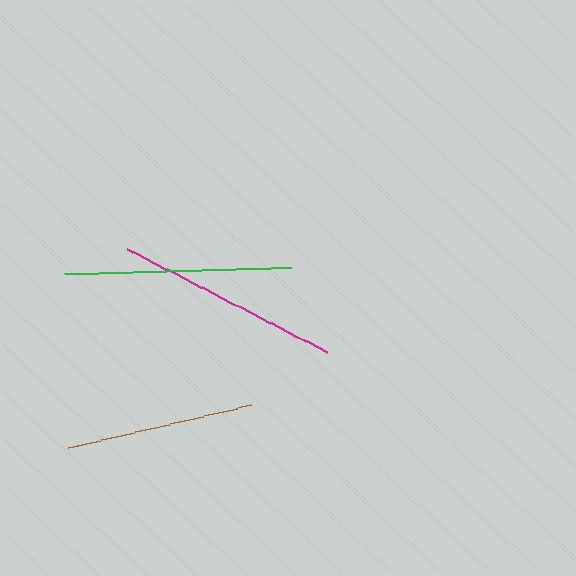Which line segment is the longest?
The green line is the longest at approximately 227 pixels.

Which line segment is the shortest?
The brown line is the shortest at approximately 190 pixels.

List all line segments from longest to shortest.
From longest to shortest: green, magenta, brown.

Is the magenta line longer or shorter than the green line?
The green line is longer than the magenta line.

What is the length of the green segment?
The green segment is approximately 227 pixels long.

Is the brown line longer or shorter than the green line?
The green line is longer than the brown line.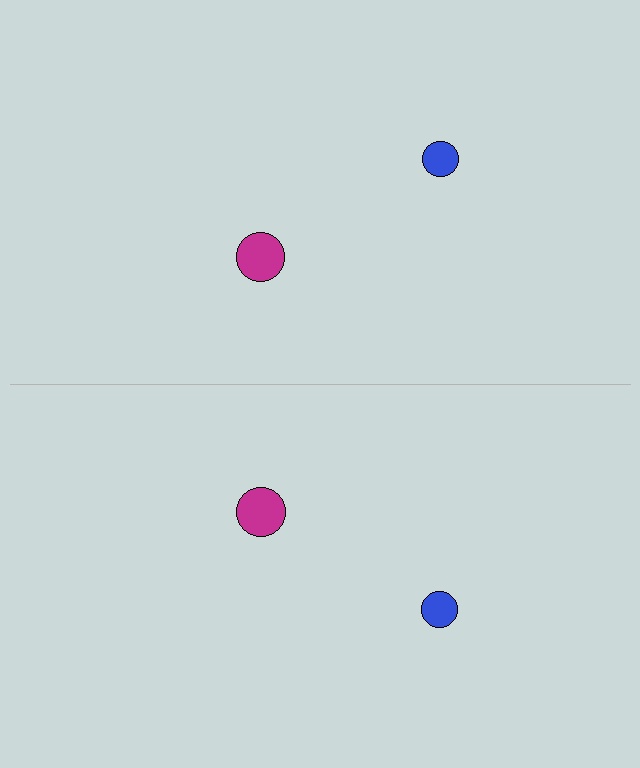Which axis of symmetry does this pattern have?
The pattern has a horizontal axis of symmetry running through the center of the image.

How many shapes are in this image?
There are 4 shapes in this image.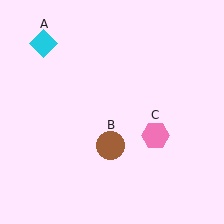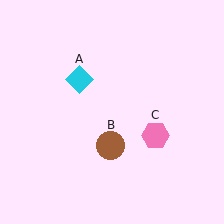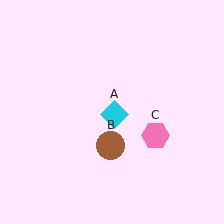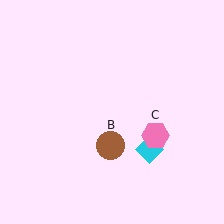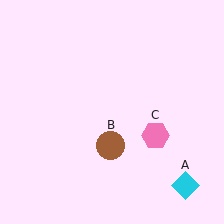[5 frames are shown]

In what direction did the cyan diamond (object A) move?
The cyan diamond (object A) moved down and to the right.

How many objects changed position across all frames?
1 object changed position: cyan diamond (object A).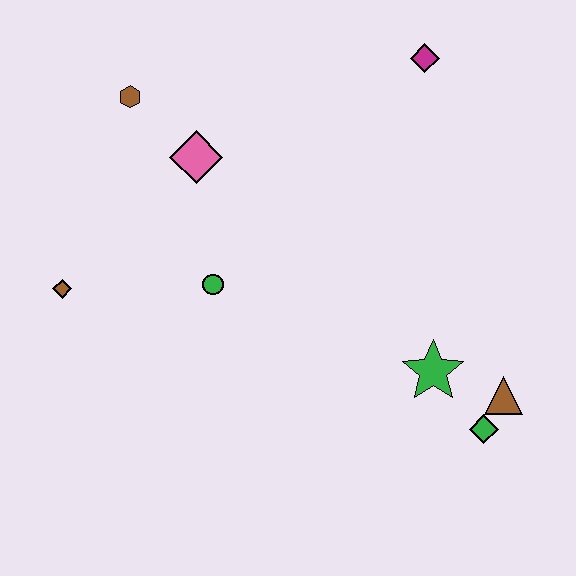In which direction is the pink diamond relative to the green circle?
The pink diamond is above the green circle.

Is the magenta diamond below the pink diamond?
No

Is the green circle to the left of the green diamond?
Yes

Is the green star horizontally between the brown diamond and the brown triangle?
Yes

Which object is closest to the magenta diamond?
The pink diamond is closest to the magenta diamond.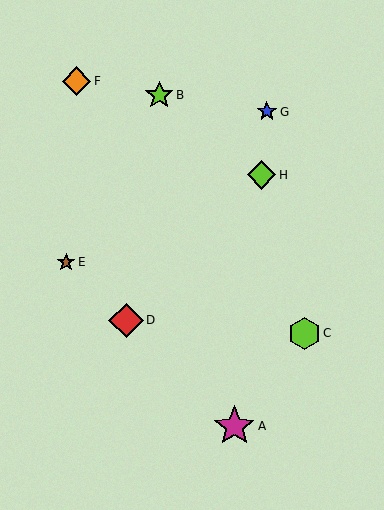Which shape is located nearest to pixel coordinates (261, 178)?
The lime diamond (labeled H) at (262, 175) is nearest to that location.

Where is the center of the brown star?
The center of the brown star is at (66, 262).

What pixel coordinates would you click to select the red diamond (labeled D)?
Click at (126, 320) to select the red diamond D.